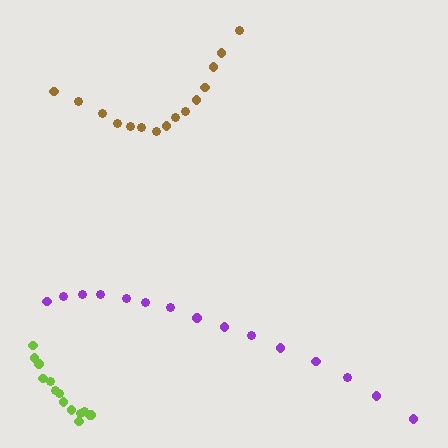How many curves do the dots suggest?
There are 3 distinct paths.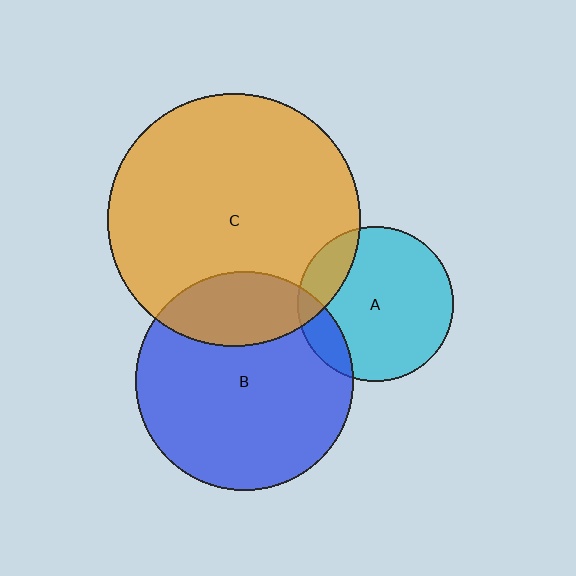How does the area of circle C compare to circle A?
Approximately 2.7 times.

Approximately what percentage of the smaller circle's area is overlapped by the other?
Approximately 15%.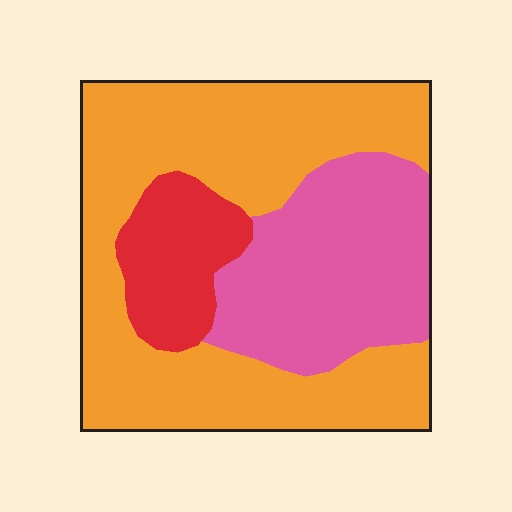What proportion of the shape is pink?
Pink covers around 30% of the shape.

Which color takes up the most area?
Orange, at roughly 55%.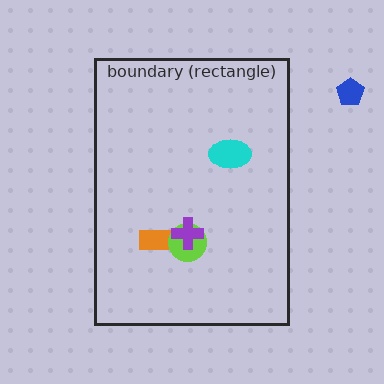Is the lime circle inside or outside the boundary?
Inside.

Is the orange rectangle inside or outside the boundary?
Inside.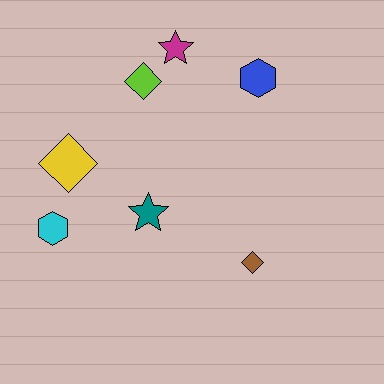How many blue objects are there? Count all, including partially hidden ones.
There is 1 blue object.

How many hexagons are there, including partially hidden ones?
There are 2 hexagons.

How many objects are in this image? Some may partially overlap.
There are 7 objects.